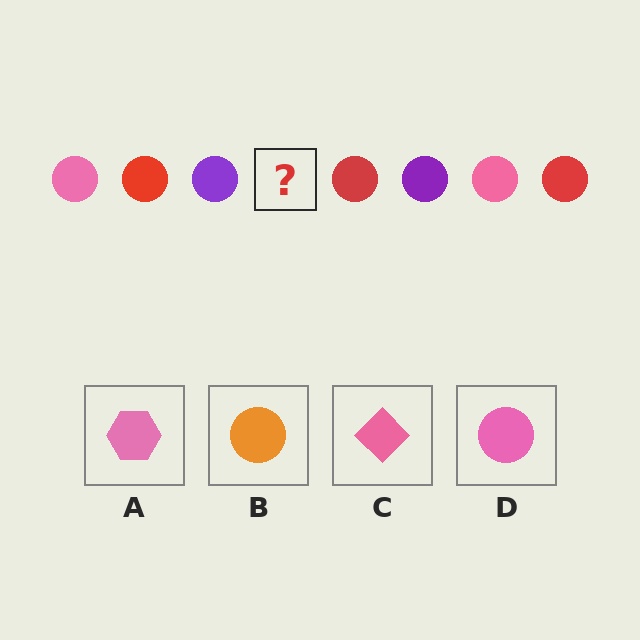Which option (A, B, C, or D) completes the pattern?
D.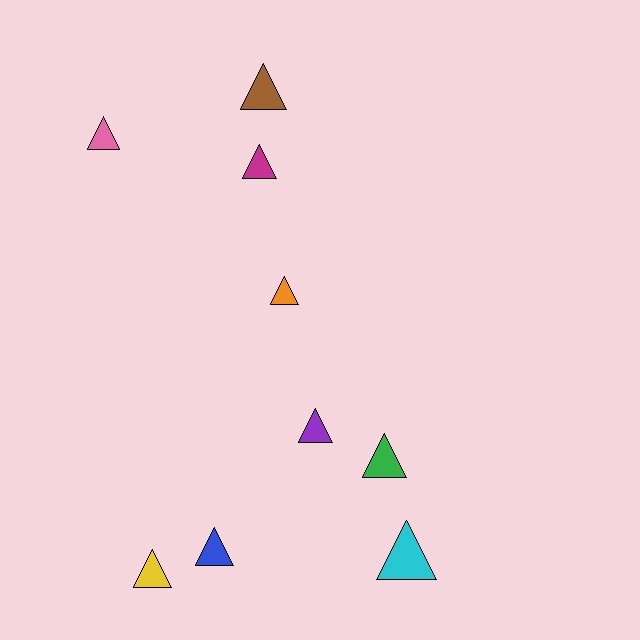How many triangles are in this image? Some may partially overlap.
There are 9 triangles.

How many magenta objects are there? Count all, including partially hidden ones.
There is 1 magenta object.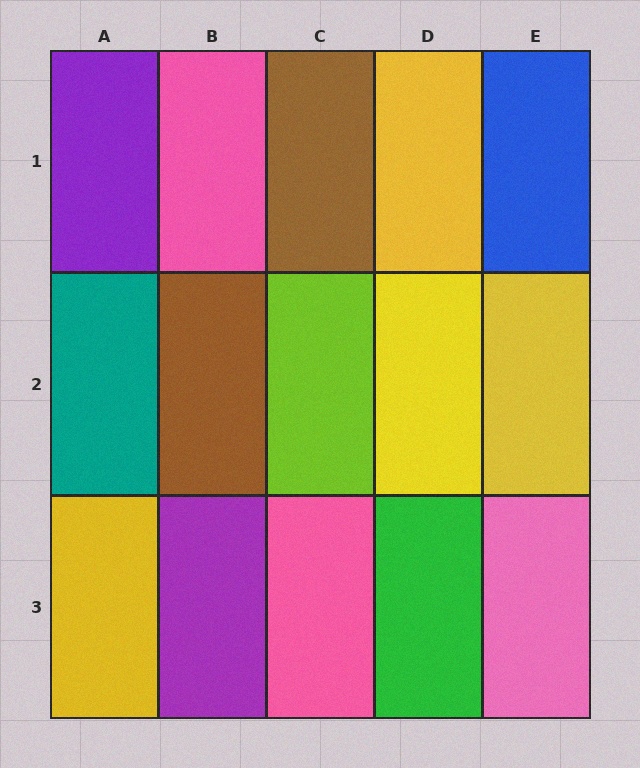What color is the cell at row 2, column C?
Lime.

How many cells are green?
1 cell is green.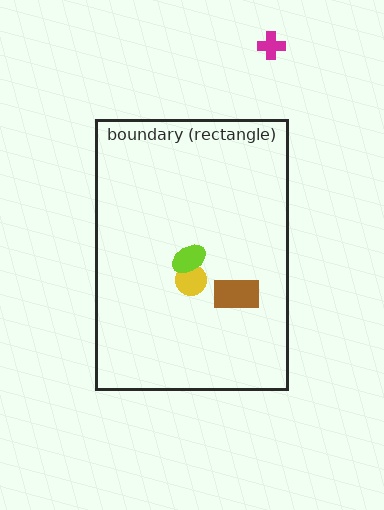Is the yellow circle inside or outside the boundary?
Inside.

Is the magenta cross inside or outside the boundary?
Outside.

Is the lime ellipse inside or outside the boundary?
Inside.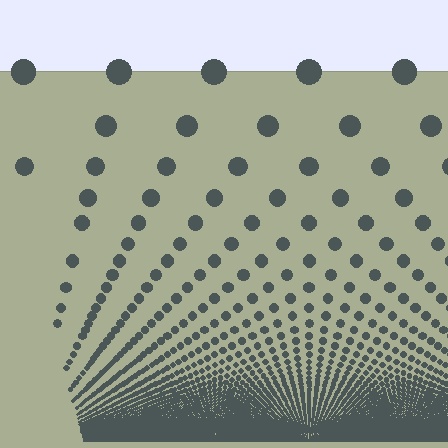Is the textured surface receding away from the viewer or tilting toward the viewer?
The surface appears to tilt toward the viewer. Texture elements get larger and sparser toward the top.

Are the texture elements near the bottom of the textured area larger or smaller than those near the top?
Smaller. The gradient is inverted — elements near the bottom are smaller and denser.